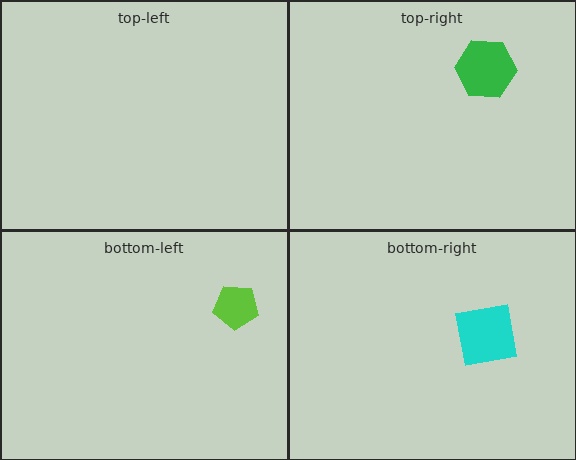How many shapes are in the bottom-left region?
1.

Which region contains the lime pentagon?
The bottom-left region.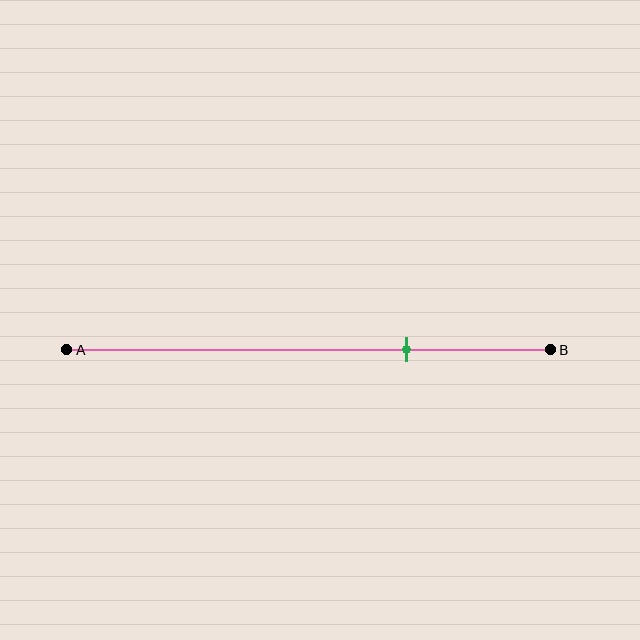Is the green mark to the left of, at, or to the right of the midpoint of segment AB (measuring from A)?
The green mark is to the right of the midpoint of segment AB.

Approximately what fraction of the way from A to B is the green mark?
The green mark is approximately 70% of the way from A to B.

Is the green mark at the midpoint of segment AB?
No, the mark is at about 70% from A, not at the 50% midpoint.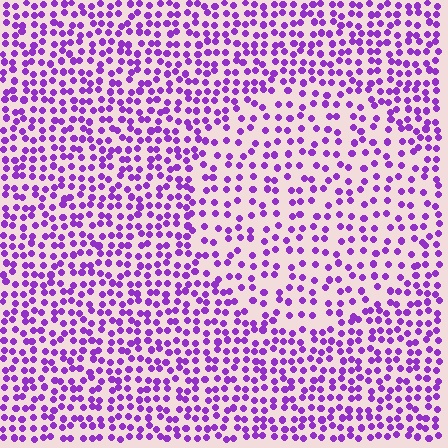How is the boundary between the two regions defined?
The boundary is defined by a change in element density (approximately 1.6x ratio). All elements are the same color, size, and shape.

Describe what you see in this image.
The image contains small purple elements arranged at two different densities. A circle-shaped region is visible where the elements are less densely packed than the surrounding area.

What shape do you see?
I see a circle.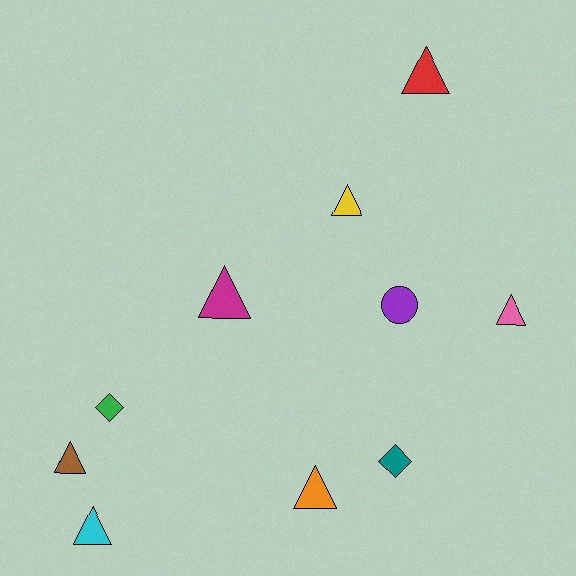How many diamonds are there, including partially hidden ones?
There are 2 diamonds.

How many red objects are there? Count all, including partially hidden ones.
There is 1 red object.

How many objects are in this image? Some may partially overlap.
There are 10 objects.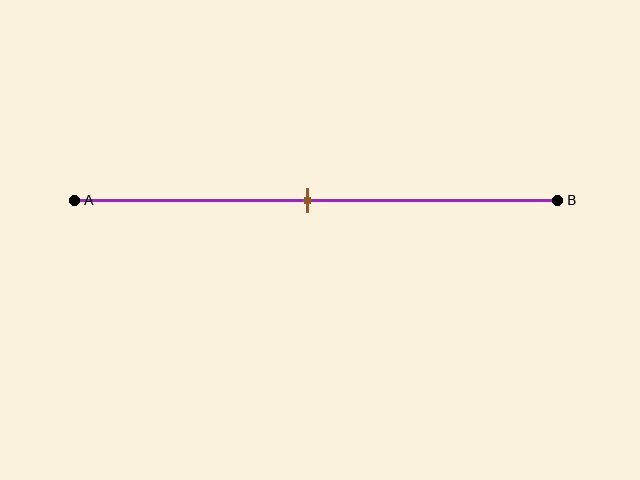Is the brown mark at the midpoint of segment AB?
Yes, the mark is approximately at the midpoint.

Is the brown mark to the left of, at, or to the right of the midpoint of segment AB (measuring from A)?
The brown mark is approximately at the midpoint of segment AB.